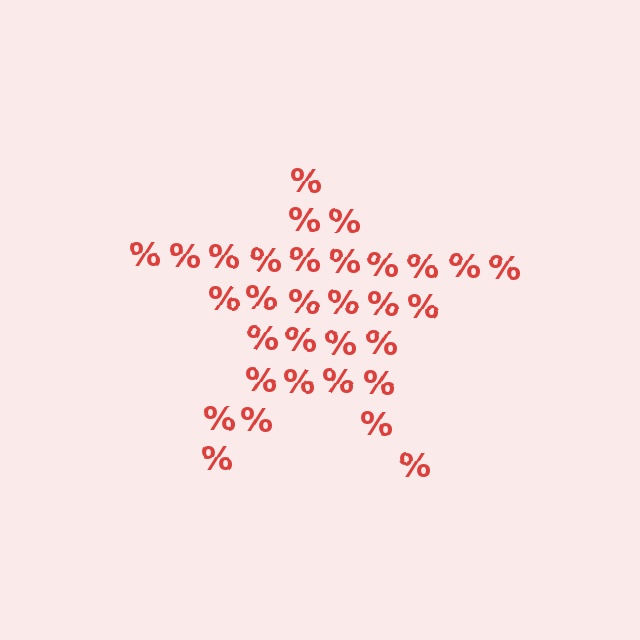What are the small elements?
The small elements are percent signs.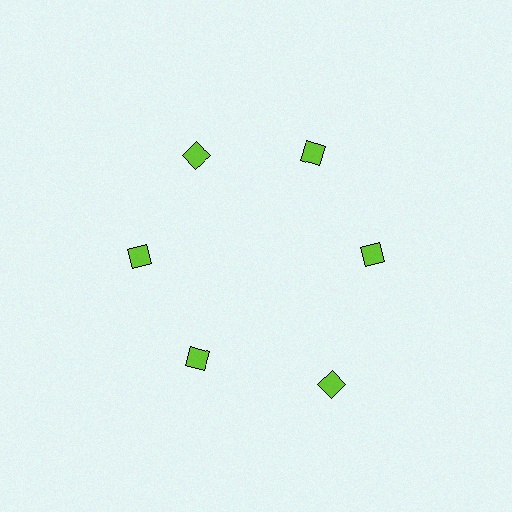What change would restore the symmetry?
The symmetry would be restored by moving it inward, back onto the ring so that all 6 squares sit at equal angles and equal distance from the center.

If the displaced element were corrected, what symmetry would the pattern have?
It would have 6-fold rotational symmetry — the pattern would map onto itself every 60 degrees.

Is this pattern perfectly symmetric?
No. The 6 lime squares are arranged in a ring, but one element near the 5 o'clock position is pushed outward from the center, breaking the 6-fold rotational symmetry.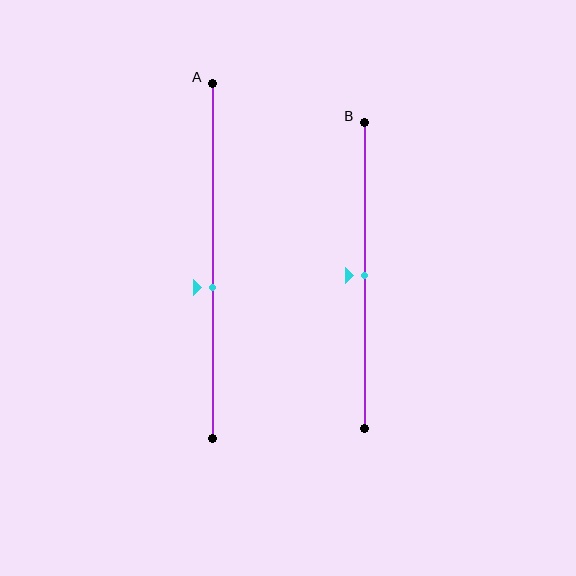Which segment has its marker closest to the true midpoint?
Segment B has its marker closest to the true midpoint.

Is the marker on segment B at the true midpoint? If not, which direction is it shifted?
Yes, the marker on segment B is at the true midpoint.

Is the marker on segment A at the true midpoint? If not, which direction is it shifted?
No, the marker on segment A is shifted downward by about 8% of the segment length.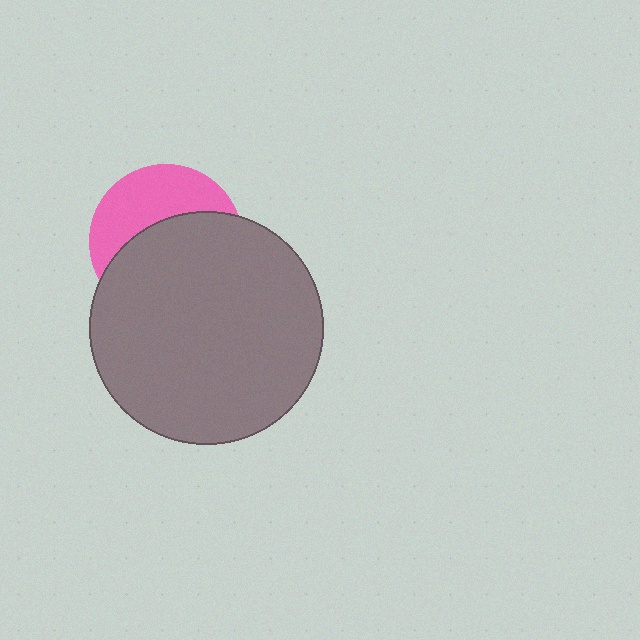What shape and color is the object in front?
The object in front is a gray circle.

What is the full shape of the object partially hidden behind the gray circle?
The partially hidden object is a pink circle.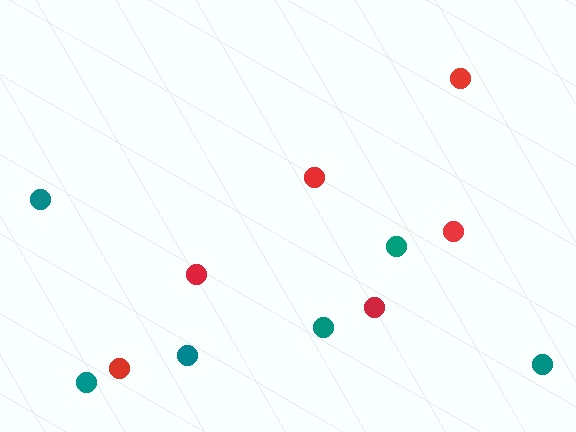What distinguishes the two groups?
There are 2 groups: one group of teal circles (6) and one group of red circles (6).